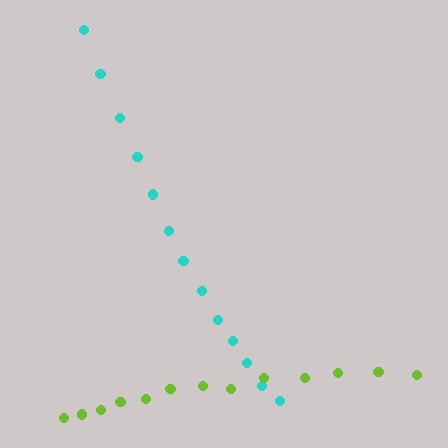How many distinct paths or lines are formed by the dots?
There are 2 distinct paths.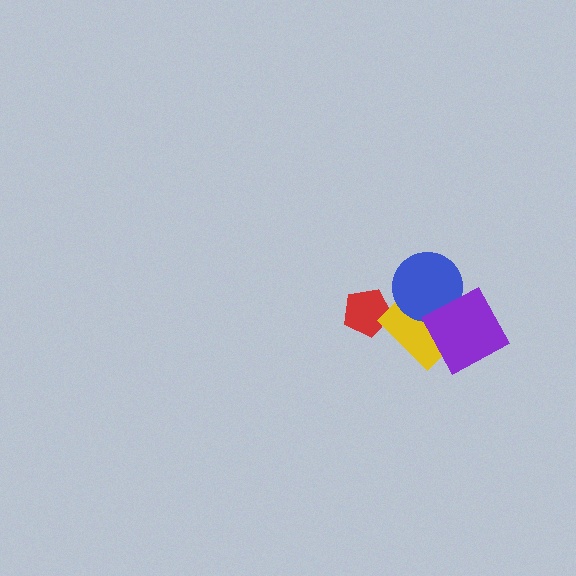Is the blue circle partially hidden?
Yes, it is partially covered by another shape.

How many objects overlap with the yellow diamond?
2 objects overlap with the yellow diamond.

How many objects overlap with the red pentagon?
0 objects overlap with the red pentagon.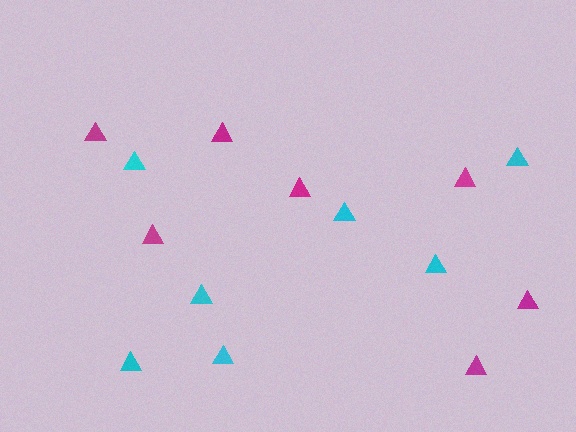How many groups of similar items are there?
There are 2 groups: one group of cyan triangles (7) and one group of magenta triangles (7).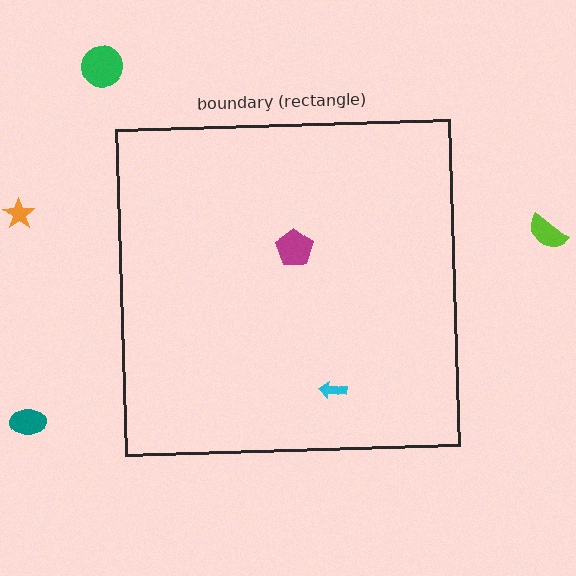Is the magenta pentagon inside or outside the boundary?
Inside.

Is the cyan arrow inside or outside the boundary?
Inside.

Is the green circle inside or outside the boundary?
Outside.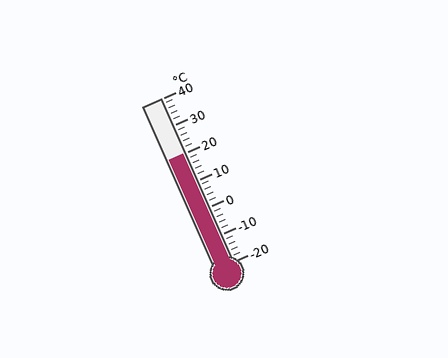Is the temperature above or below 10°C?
The temperature is above 10°C.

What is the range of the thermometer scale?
The thermometer scale ranges from -20°C to 40°C.